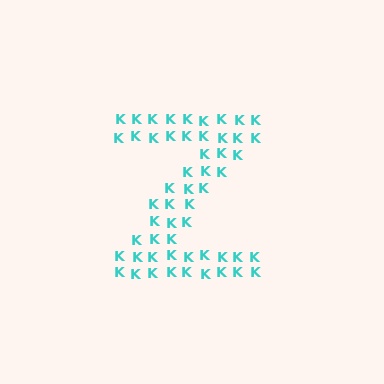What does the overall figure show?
The overall figure shows the letter Z.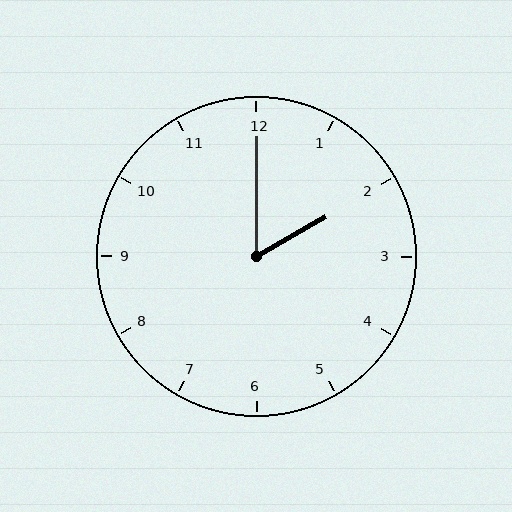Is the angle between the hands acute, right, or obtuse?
It is acute.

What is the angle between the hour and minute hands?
Approximately 60 degrees.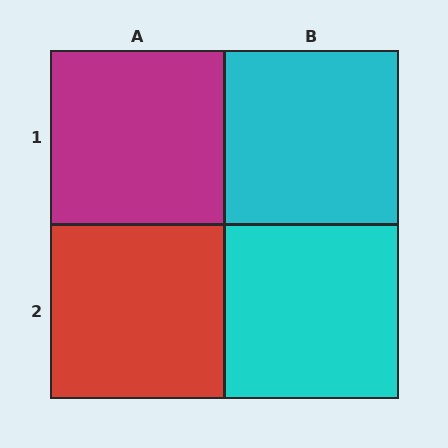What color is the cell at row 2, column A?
Red.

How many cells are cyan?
2 cells are cyan.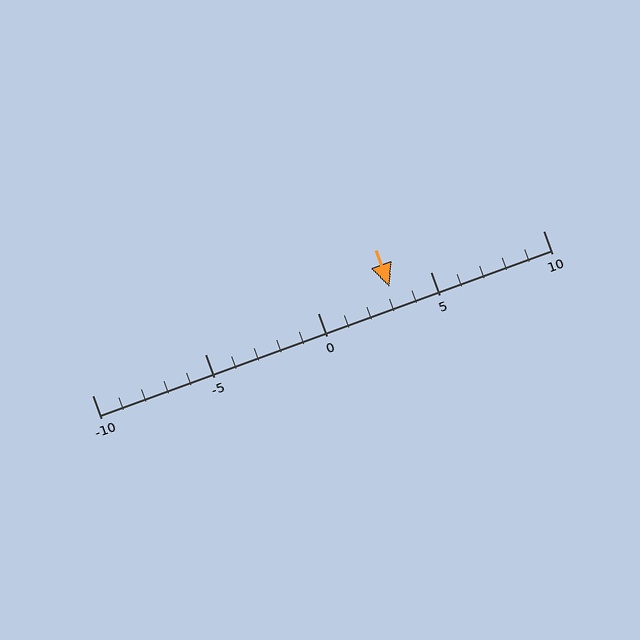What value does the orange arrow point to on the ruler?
The orange arrow points to approximately 3.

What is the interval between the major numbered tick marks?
The major tick marks are spaced 5 units apart.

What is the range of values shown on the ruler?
The ruler shows values from -10 to 10.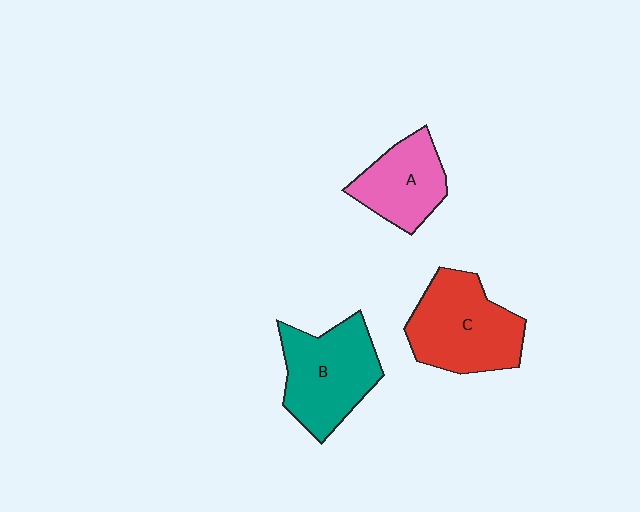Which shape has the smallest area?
Shape A (pink).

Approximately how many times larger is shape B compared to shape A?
Approximately 1.4 times.